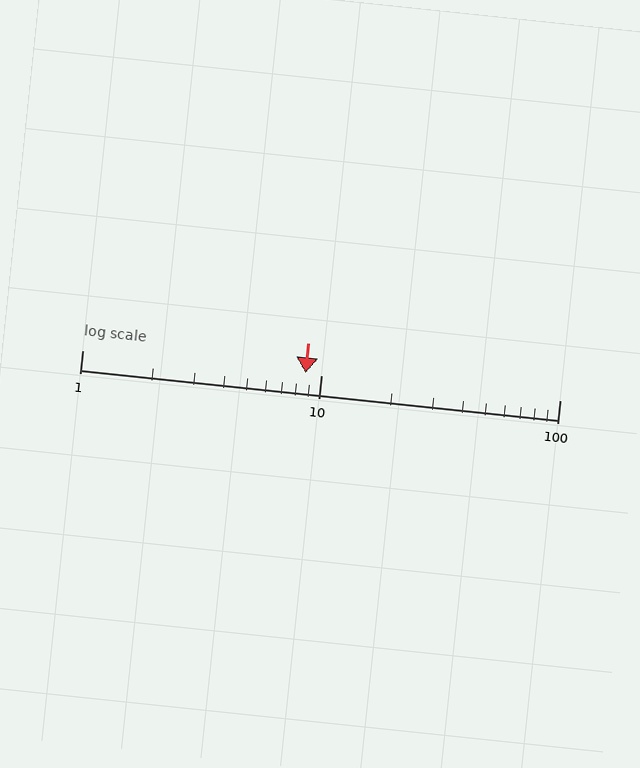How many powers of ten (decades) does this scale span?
The scale spans 2 decades, from 1 to 100.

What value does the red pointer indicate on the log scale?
The pointer indicates approximately 8.6.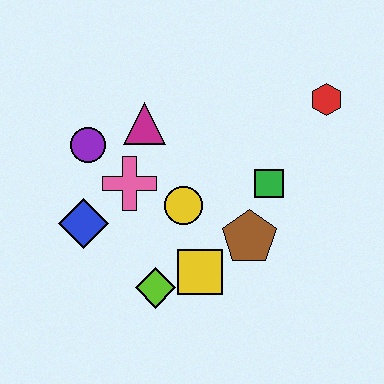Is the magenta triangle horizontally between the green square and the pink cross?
Yes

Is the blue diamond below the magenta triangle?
Yes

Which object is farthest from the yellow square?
The red hexagon is farthest from the yellow square.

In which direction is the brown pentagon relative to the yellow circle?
The brown pentagon is to the right of the yellow circle.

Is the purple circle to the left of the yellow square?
Yes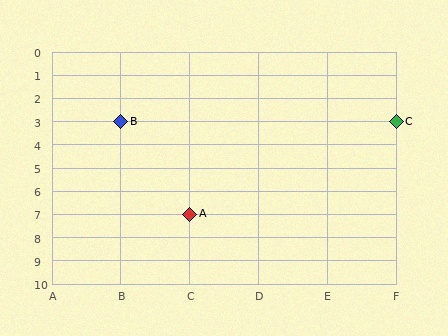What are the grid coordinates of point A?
Point A is at grid coordinates (C, 7).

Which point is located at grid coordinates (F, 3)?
Point C is at (F, 3).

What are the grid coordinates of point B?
Point B is at grid coordinates (B, 3).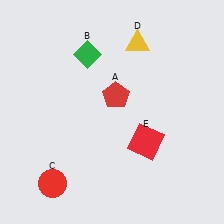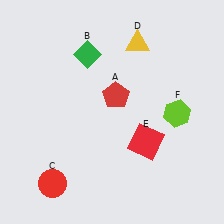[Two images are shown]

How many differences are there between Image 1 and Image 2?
There is 1 difference between the two images.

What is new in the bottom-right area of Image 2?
A lime hexagon (F) was added in the bottom-right area of Image 2.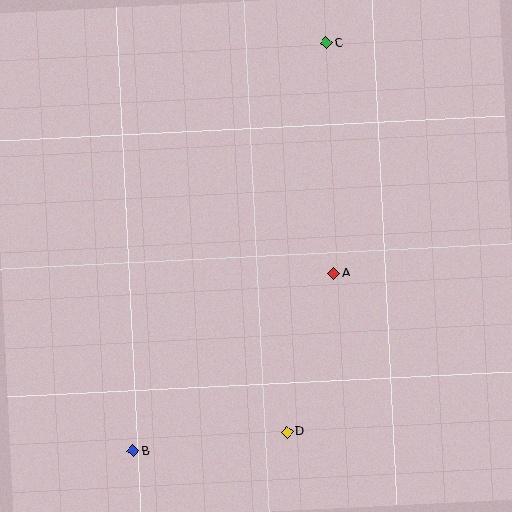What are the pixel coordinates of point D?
Point D is at (287, 432).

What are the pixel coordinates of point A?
Point A is at (334, 273).